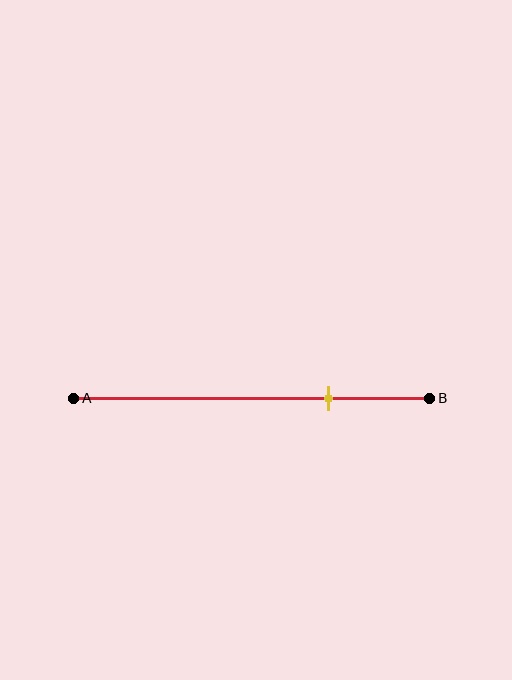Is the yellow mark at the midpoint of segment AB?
No, the mark is at about 70% from A, not at the 50% midpoint.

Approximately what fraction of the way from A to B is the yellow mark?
The yellow mark is approximately 70% of the way from A to B.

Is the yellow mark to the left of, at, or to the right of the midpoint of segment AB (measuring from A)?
The yellow mark is to the right of the midpoint of segment AB.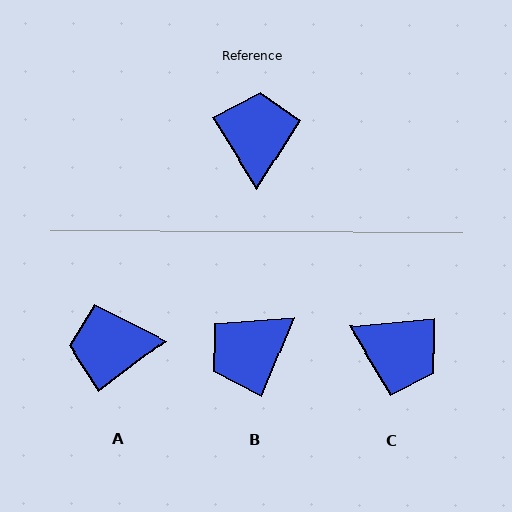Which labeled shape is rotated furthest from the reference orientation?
B, about 126 degrees away.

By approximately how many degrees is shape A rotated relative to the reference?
Approximately 95 degrees counter-clockwise.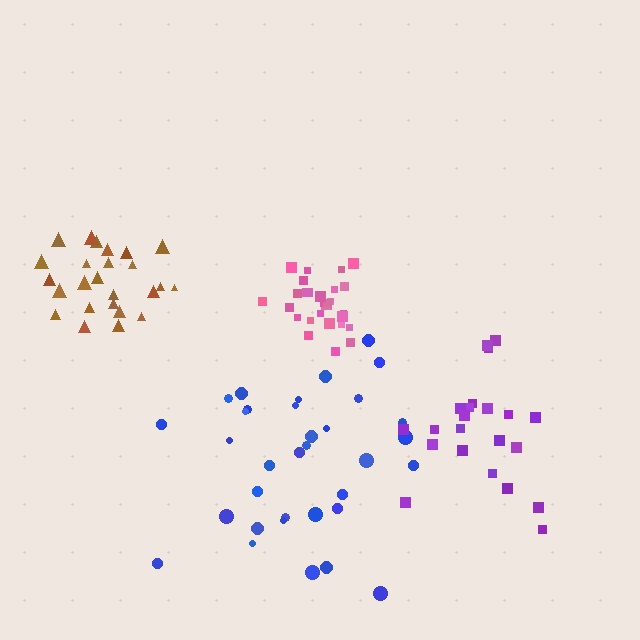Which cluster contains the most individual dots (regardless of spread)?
Blue (34).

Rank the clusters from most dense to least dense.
pink, brown, purple, blue.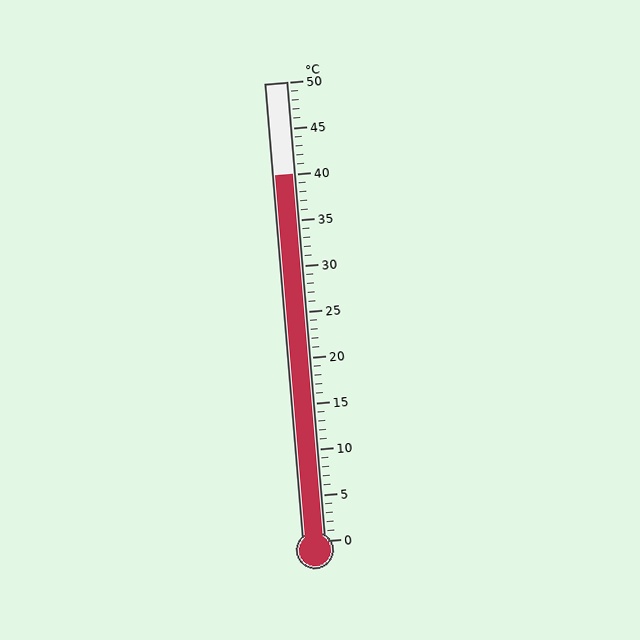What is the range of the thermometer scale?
The thermometer scale ranges from 0°C to 50°C.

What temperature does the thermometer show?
The thermometer shows approximately 40°C.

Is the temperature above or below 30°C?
The temperature is above 30°C.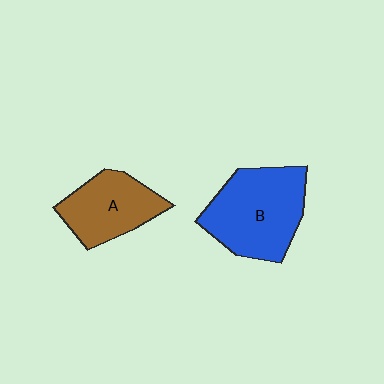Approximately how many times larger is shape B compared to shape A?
Approximately 1.4 times.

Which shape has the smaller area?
Shape A (brown).